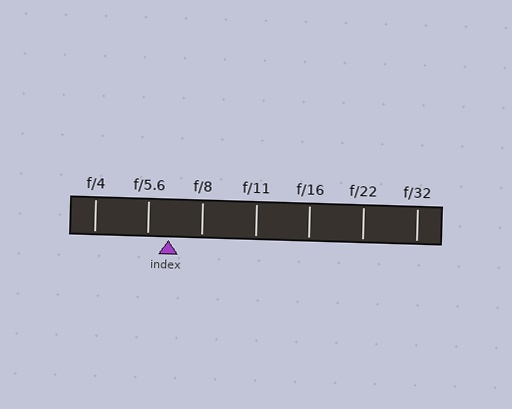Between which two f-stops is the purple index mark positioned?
The index mark is between f/5.6 and f/8.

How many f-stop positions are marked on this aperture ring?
There are 7 f-stop positions marked.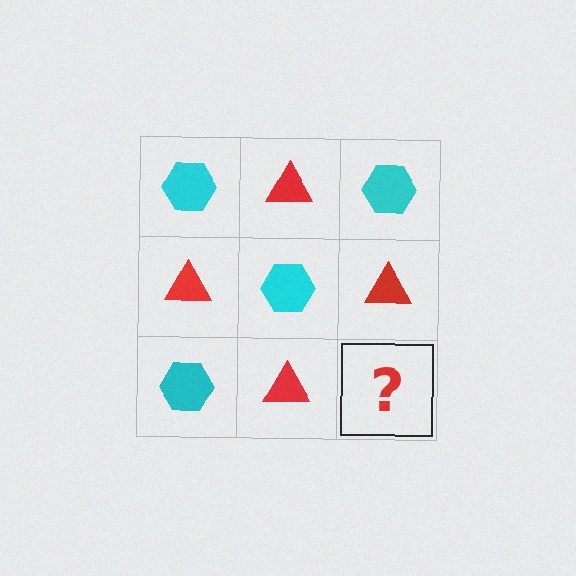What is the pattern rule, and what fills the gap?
The rule is that it alternates cyan hexagon and red triangle in a checkerboard pattern. The gap should be filled with a cyan hexagon.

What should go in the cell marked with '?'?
The missing cell should contain a cyan hexagon.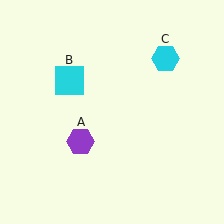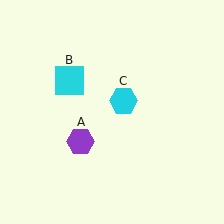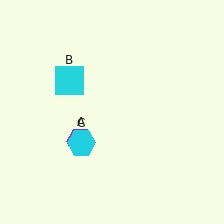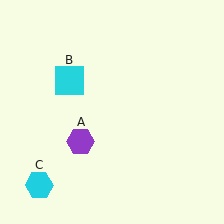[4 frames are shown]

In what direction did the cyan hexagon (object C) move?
The cyan hexagon (object C) moved down and to the left.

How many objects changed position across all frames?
1 object changed position: cyan hexagon (object C).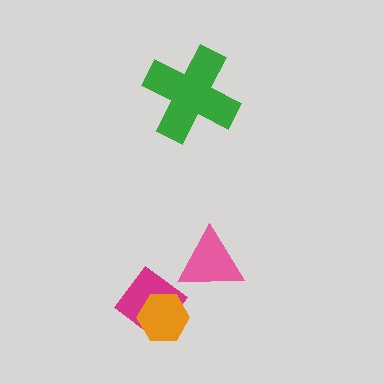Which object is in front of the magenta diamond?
The orange hexagon is in front of the magenta diamond.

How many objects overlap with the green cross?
0 objects overlap with the green cross.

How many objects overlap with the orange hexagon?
1 object overlaps with the orange hexagon.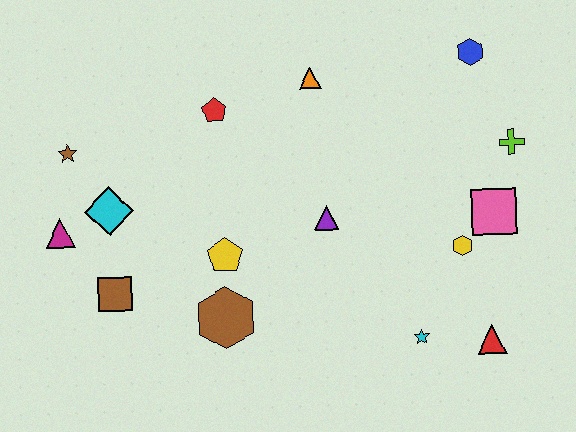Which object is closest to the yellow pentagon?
The brown hexagon is closest to the yellow pentagon.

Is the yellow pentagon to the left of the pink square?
Yes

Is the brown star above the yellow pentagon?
Yes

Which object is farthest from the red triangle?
The brown star is farthest from the red triangle.